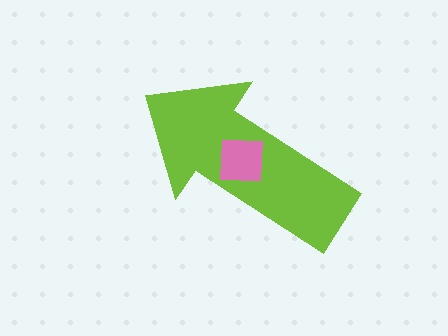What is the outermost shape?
The lime arrow.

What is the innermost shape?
The pink square.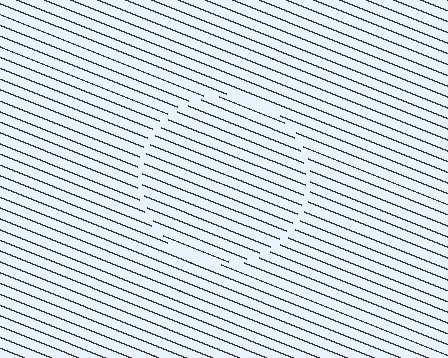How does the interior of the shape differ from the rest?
The interior of the shape contains the same grating, shifted by half a period — the contour is defined by the phase discontinuity where line-ends from the inner and outer gratings abut.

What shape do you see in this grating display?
An illusory circle. The interior of the shape contains the same grating, shifted by half a period — the contour is defined by the phase discontinuity where line-ends from the inner and outer gratings abut.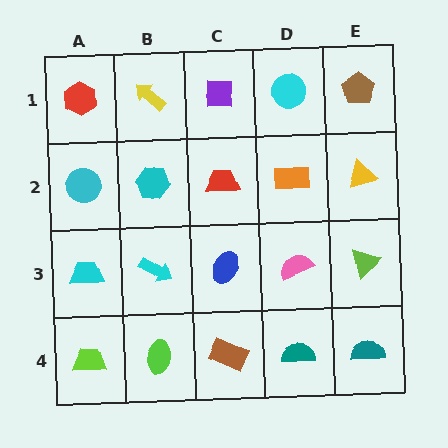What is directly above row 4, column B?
A cyan arrow.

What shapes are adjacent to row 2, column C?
A purple square (row 1, column C), a blue ellipse (row 3, column C), a cyan hexagon (row 2, column B), an orange rectangle (row 2, column D).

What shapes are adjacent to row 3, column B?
A cyan hexagon (row 2, column B), a lime ellipse (row 4, column B), a cyan trapezoid (row 3, column A), a blue ellipse (row 3, column C).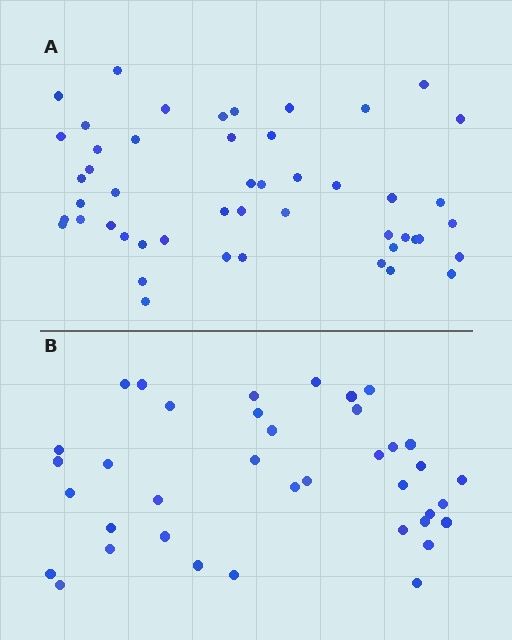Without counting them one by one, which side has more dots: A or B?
Region A (the top region) has more dots.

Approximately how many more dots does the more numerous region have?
Region A has roughly 12 or so more dots than region B.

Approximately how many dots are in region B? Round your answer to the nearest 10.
About 40 dots. (The exact count is 38, which rounds to 40.)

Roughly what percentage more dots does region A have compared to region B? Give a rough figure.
About 30% more.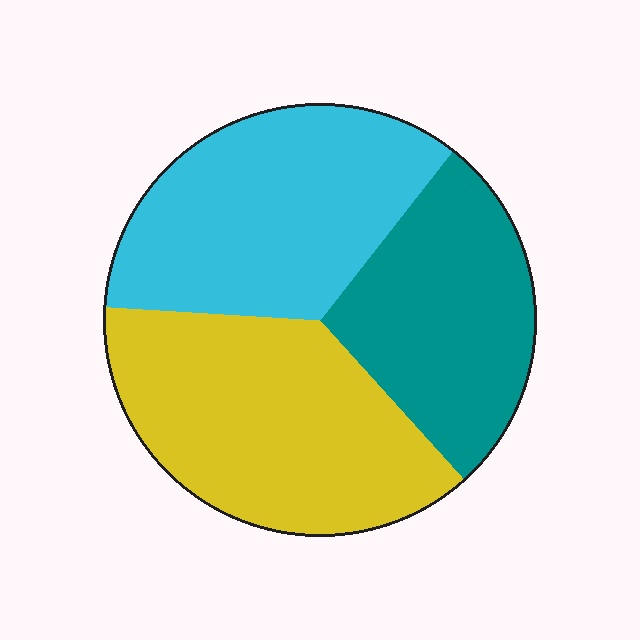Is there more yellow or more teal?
Yellow.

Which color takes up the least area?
Teal, at roughly 30%.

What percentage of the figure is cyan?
Cyan covers roughly 35% of the figure.